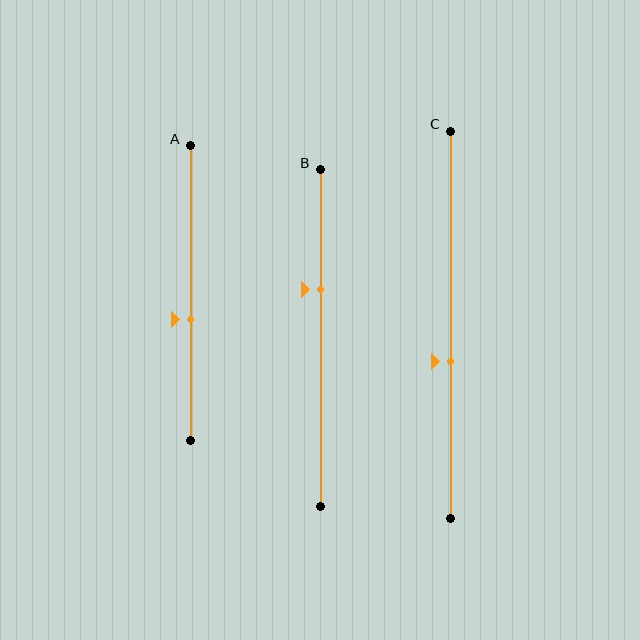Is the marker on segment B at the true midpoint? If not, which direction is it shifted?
No, the marker on segment B is shifted upward by about 14% of the segment length.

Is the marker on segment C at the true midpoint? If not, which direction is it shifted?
No, the marker on segment C is shifted downward by about 10% of the segment length.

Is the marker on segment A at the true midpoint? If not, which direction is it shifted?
No, the marker on segment A is shifted downward by about 9% of the segment length.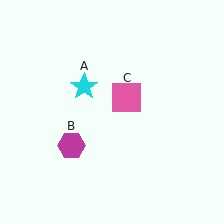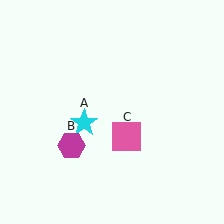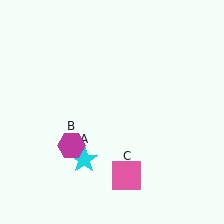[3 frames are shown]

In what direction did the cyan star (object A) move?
The cyan star (object A) moved down.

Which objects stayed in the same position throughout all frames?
Magenta hexagon (object B) remained stationary.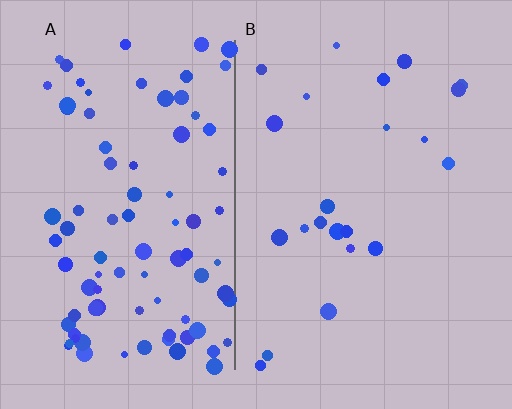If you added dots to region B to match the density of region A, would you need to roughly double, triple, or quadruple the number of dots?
Approximately quadruple.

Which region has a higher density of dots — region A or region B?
A (the left).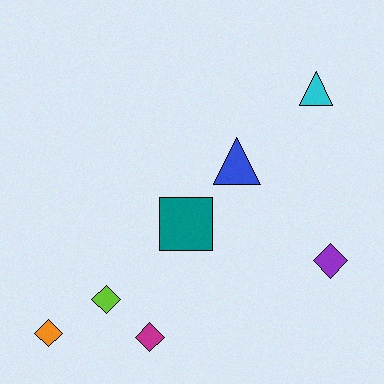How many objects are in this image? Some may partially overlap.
There are 7 objects.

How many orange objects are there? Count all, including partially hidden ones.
There is 1 orange object.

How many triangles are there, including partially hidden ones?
There are 2 triangles.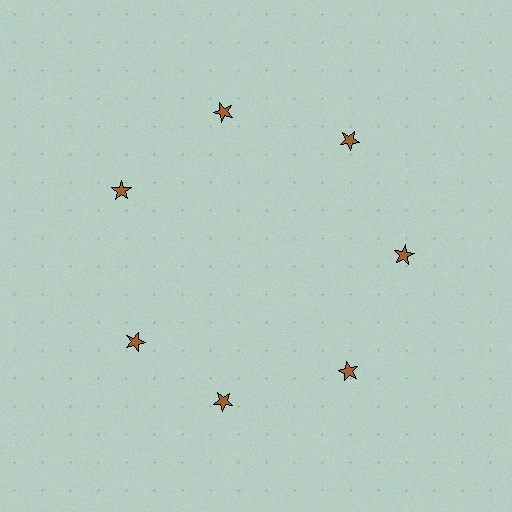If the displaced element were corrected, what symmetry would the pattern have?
It would have 7-fold rotational symmetry — the pattern would map onto itself every 51 degrees.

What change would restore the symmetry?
The symmetry would be restored by rotating it back into even spacing with its neighbors so that all 7 stars sit at equal angles and equal distance from the center.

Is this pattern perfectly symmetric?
No. The 7 brown stars are arranged in a ring, but one element near the 8 o'clock position is rotated out of alignment along the ring, breaking the 7-fold rotational symmetry.